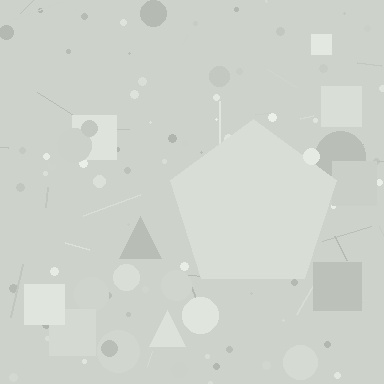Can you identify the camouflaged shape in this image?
The camouflaged shape is a pentagon.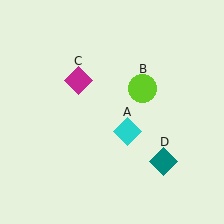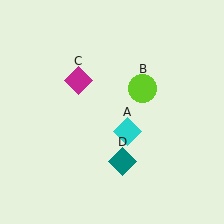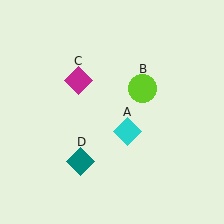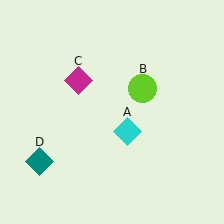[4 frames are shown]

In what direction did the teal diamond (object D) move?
The teal diamond (object D) moved left.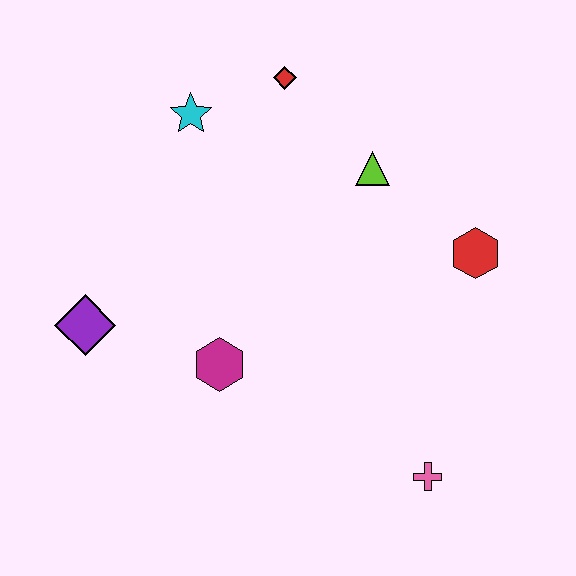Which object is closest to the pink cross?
The red hexagon is closest to the pink cross.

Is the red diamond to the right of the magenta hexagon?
Yes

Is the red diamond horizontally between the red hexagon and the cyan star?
Yes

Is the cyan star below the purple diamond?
No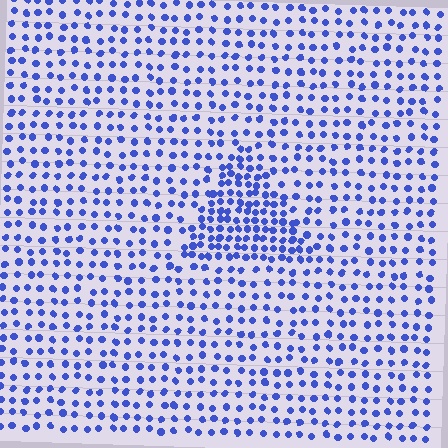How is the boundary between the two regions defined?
The boundary is defined by a change in element density (approximately 1.9x ratio). All elements are the same color, size, and shape.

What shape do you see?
I see a triangle.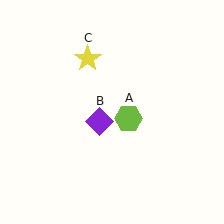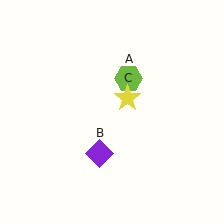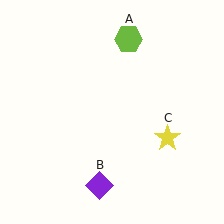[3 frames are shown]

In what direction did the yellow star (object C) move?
The yellow star (object C) moved down and to the right.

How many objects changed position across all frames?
3 objects changed position: lime hexagon (object A), purple diamond (object B), yellow star (object C).